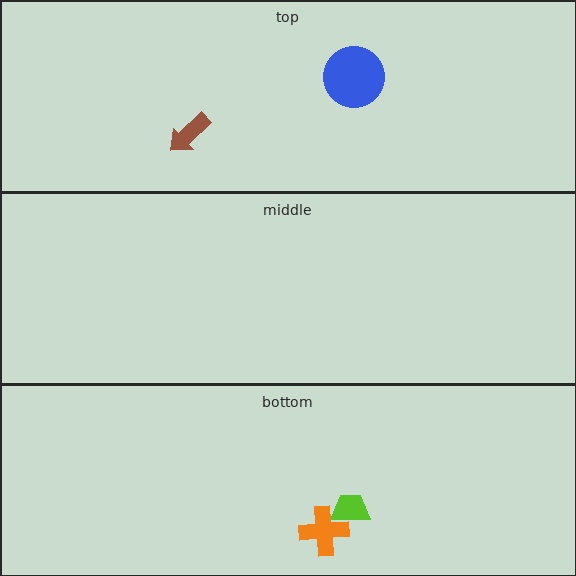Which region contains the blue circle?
The top region.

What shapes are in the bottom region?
The lime trapezoid, the orange cross.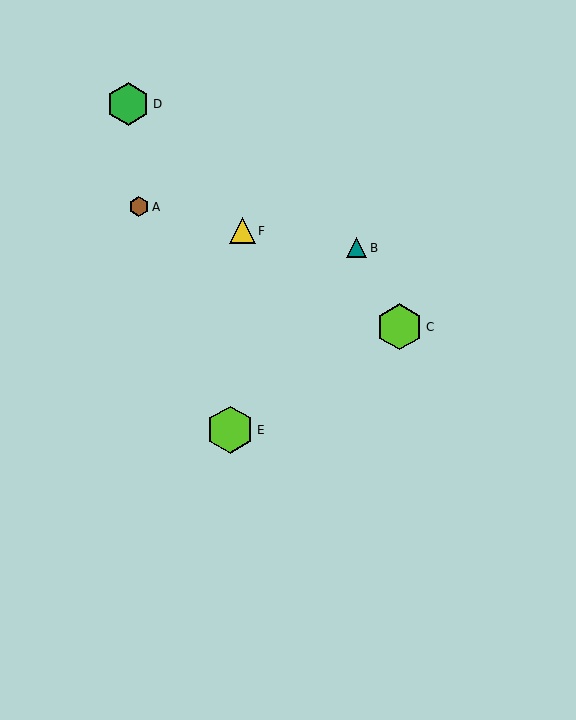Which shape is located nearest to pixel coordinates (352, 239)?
The teal triangle (labeled B) at (357, 248) is nearest to that location.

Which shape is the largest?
The lime hexagon (labeled E) is the largest.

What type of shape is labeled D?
Shape D is a green hexagon.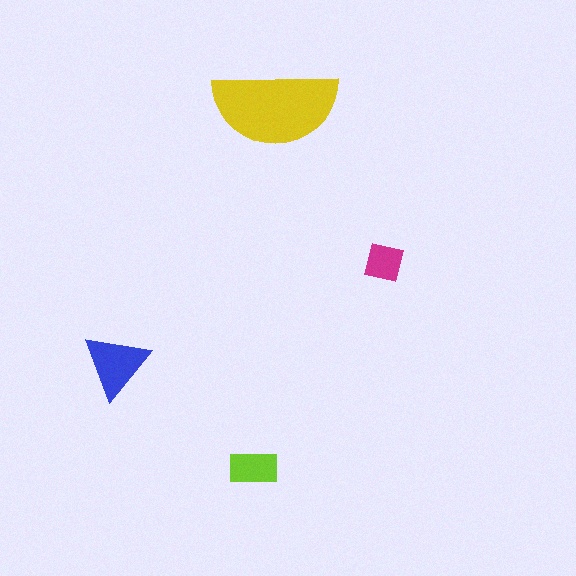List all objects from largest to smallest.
The yellow semicircle, the blue triangle, the lime rectangle, the magenta square.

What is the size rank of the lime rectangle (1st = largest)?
3rd.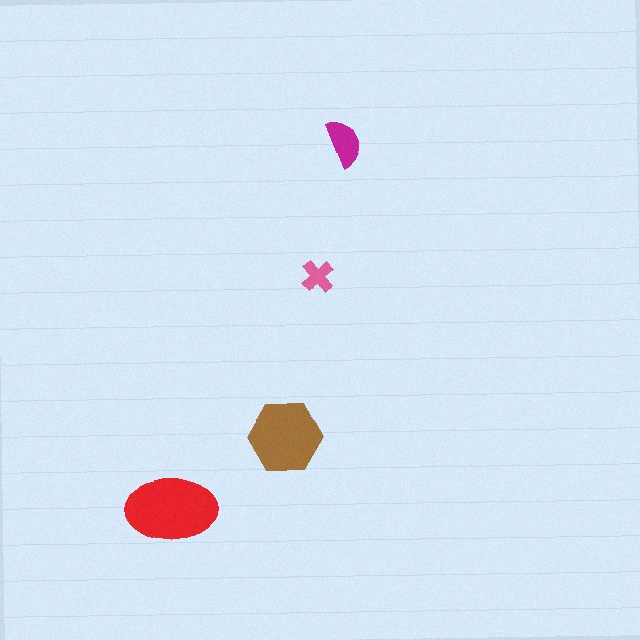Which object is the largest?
The red ellipse.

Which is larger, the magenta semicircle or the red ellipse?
The red ellipse.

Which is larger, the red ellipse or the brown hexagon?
The red ellipse.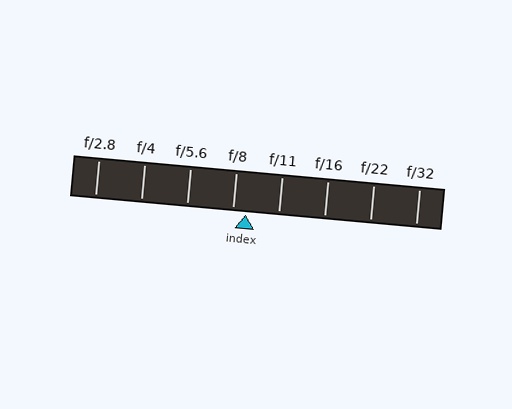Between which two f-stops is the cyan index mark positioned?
The index mark is between f/8 and f/11.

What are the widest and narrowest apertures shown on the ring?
The widest aperture shown is f/2.8 and the narrowest is f/32.